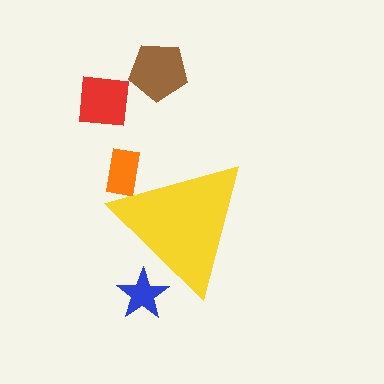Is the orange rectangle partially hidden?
Yes, the orange rectangle is partially hidden behind the yellow triangle.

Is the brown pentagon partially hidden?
No, the brown pentagon is fully visible.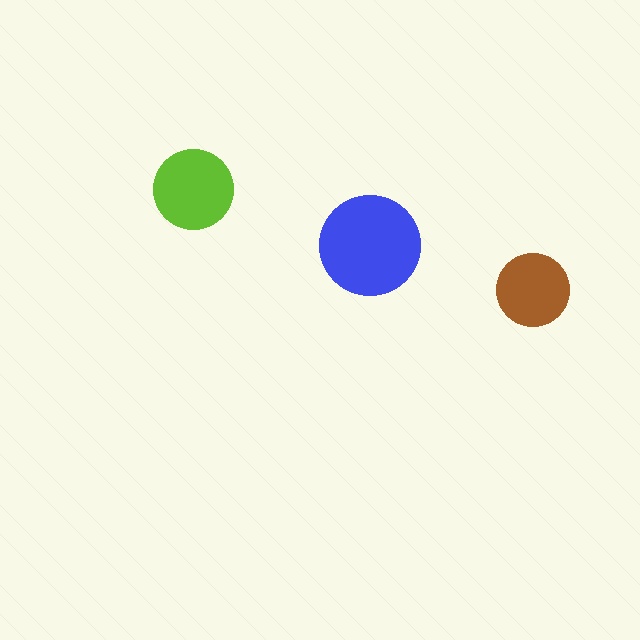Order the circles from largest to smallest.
the blue one, the lime one, the brown one.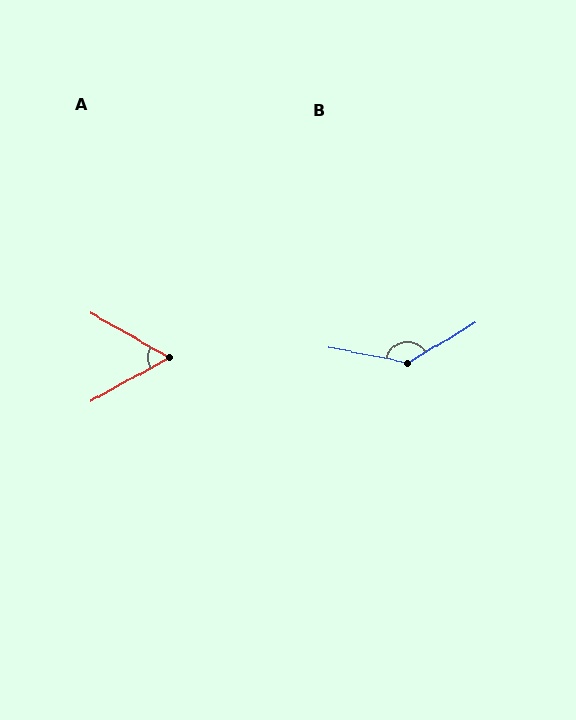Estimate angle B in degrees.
Approximately 139 degrees.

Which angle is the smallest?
A, at approximately 59 degrees.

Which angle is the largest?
B, at approximately 139 degrees.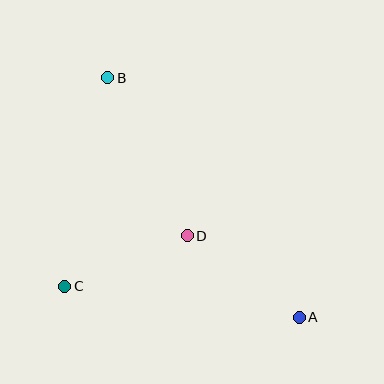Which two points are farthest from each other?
Points A and B are farthest from each other.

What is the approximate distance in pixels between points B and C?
The distance between B and C is approximately 213 pixels.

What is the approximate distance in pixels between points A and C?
The distance between A and C is approximately 237 pixels.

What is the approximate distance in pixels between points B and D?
The distance between B and D is approximately 177 pixels.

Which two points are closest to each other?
Points C and D are closest to each other.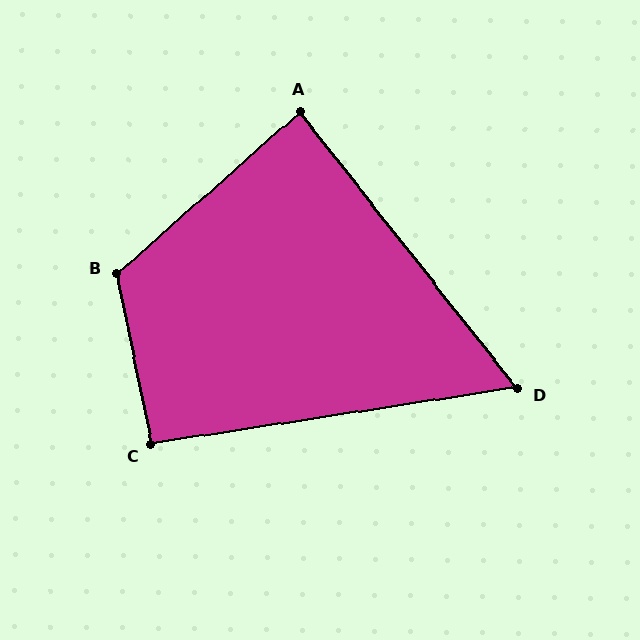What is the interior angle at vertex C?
Approximately 93 degrees (approximately right).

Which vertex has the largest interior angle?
B, at approximately 120 degrees.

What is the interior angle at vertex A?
Approximately 87 degrees (approximately right).